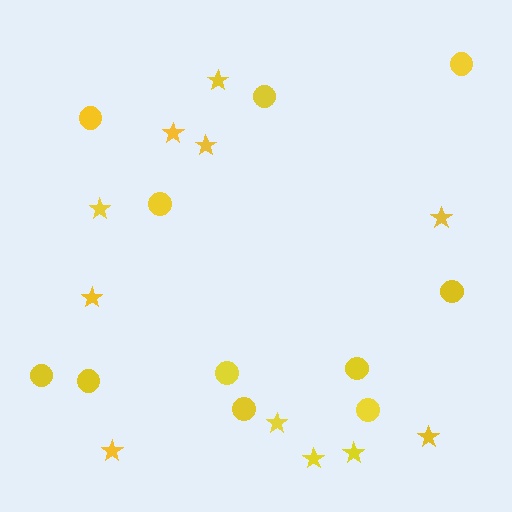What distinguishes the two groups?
There are 2 groups: one group of stars (11) and one group of circles (11).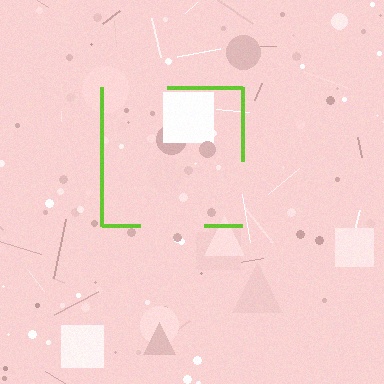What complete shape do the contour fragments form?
The contour fragments form a square.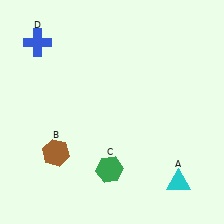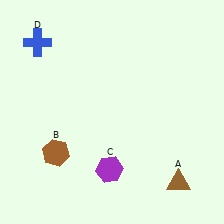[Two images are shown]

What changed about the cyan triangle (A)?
In Image 1, A is cyan. In Image 2, it changed to brown.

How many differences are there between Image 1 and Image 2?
There are 2 differences between the two images.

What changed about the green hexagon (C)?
In Image 1, C is green. In Image 2, it changed to purple.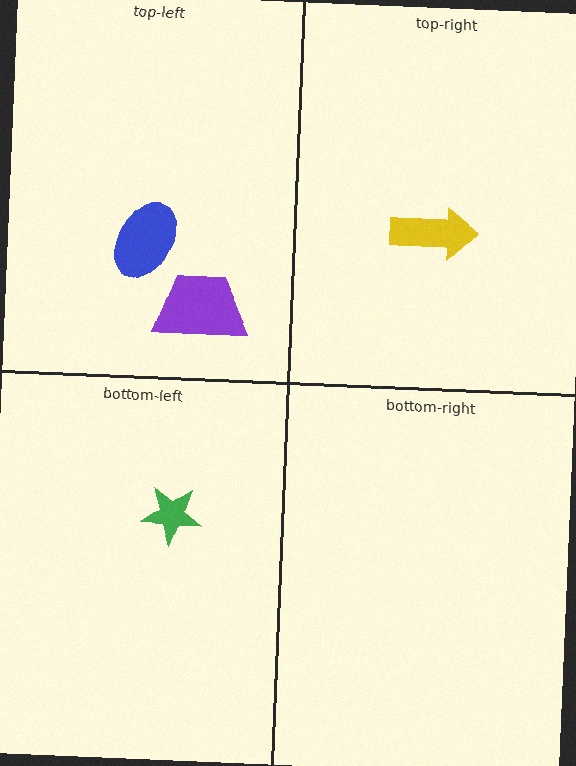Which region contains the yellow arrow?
The top-right region.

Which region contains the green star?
The bottom-left region.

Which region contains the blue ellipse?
The top-left region.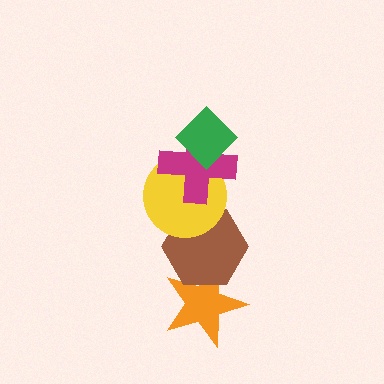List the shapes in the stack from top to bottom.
From top to bottom: the green diamond, the magenta cross, the yellow circle, the brown hexagon, the orange star.